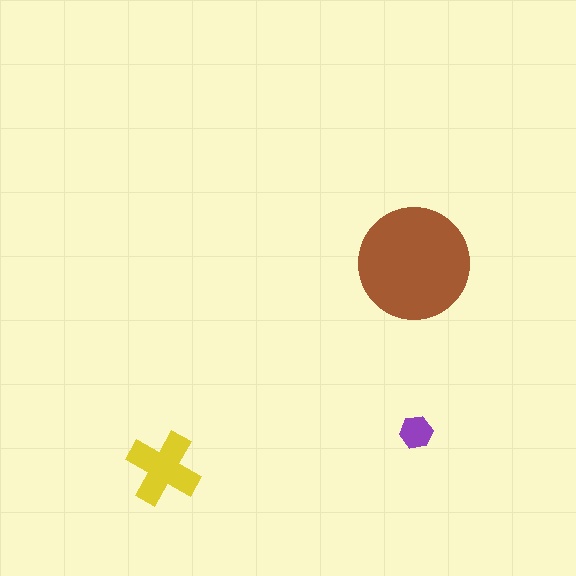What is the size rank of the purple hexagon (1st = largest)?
3rd.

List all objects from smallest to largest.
The purple hexagon, the yellow cross, the brown circle.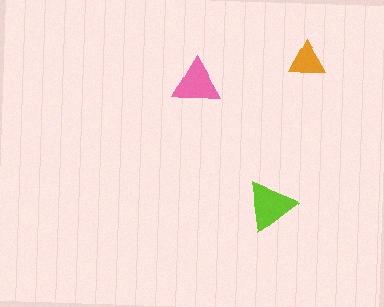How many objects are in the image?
There are 3 objects in the image.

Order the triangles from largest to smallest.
the lime one, the pink one, the orange one.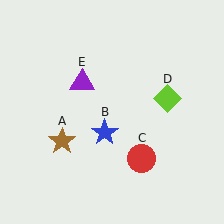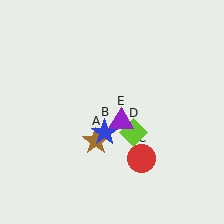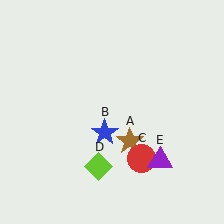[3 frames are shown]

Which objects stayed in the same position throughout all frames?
Blue star (object B) and red circle (object C) remained stationary.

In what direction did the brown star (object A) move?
The brown star (object A) moved right.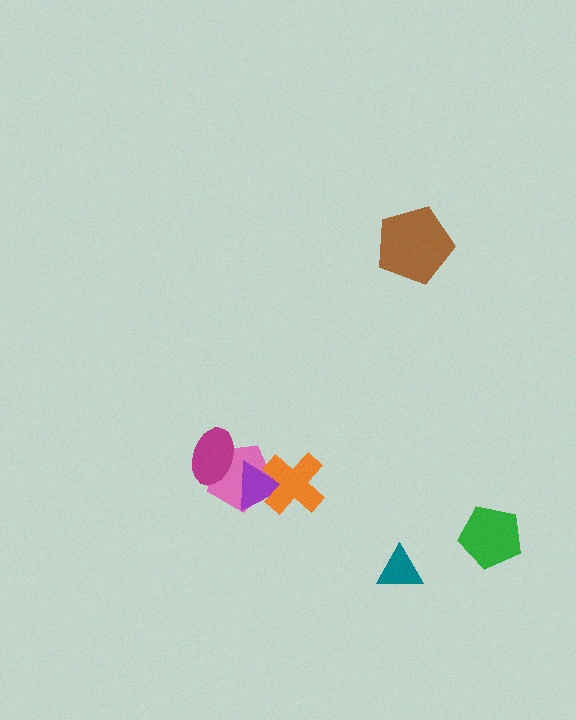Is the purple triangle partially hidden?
Yes, it is partially covered by another shape.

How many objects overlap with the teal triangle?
0 objects overlap with the teal triangle.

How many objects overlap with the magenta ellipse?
1 object overlaps with the magenta ellipse.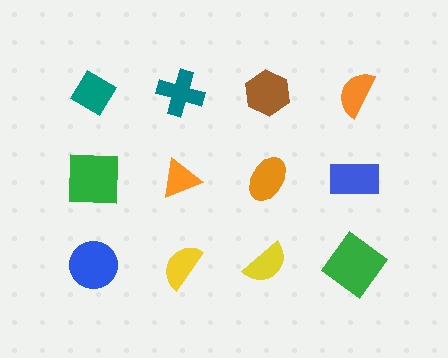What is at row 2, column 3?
An orange ellipse.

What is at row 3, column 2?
A yellow semicircle.